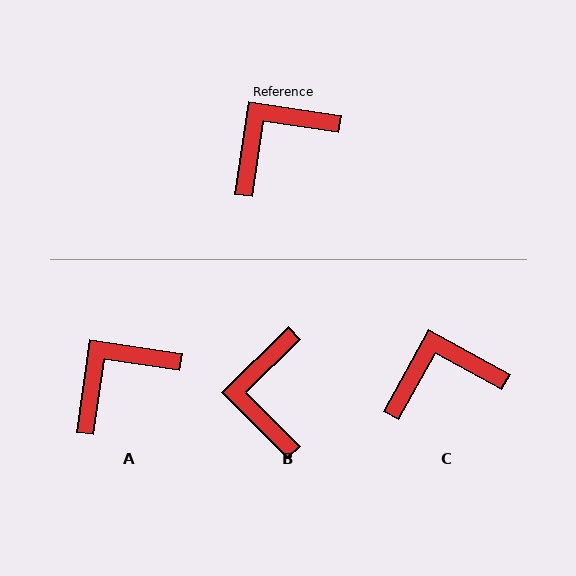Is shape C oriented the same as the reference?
No, it is off by about 21 degrees.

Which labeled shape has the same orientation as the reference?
A.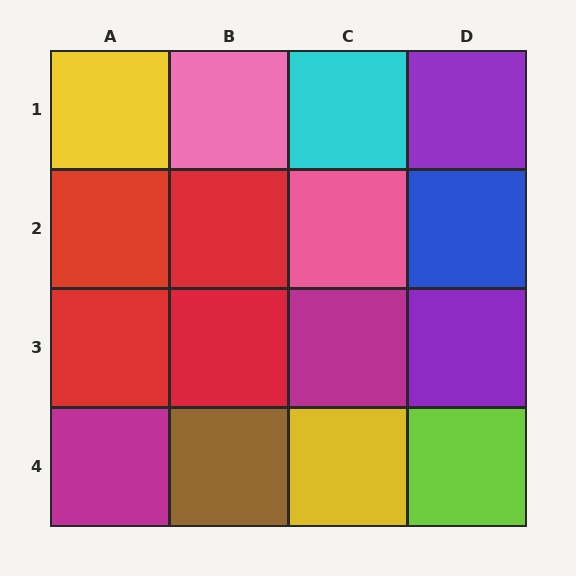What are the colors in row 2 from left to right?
Red, red, pink, blue.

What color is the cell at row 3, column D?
Purple.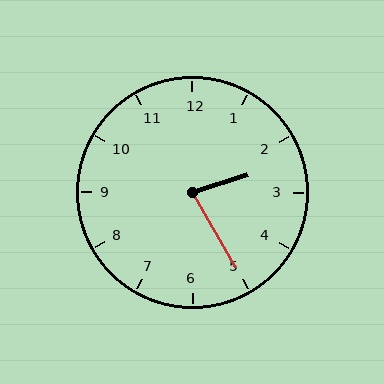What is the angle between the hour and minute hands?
Approximately 78 degrees.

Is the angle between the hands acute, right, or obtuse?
It is acute.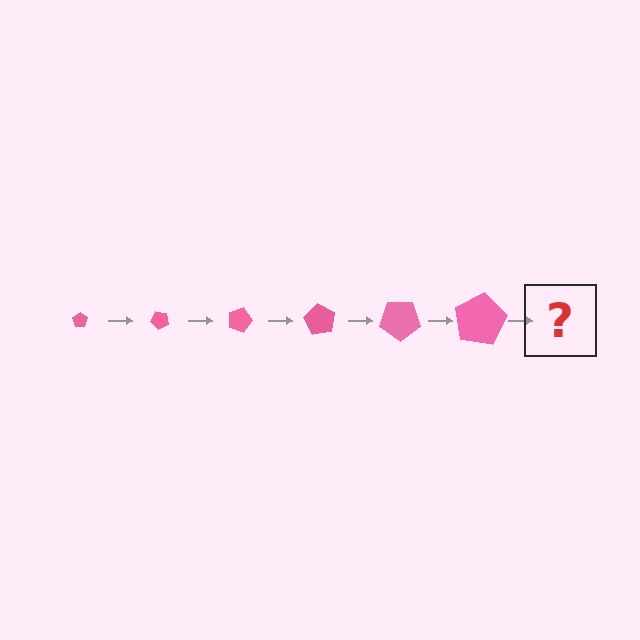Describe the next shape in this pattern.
It should be a pentagon, larger than the previous one and rotated 270 degrees from the start.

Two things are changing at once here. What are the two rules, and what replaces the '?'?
The two rules are that the pentagon grows larger each step and it rotates 45 degrees each step. The '?' should be a pentagon, larger than the previous one and rotated 270 degrees from the start.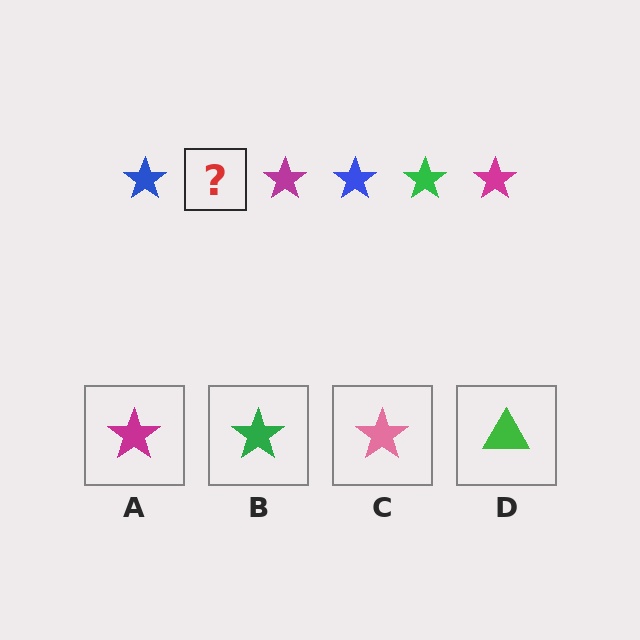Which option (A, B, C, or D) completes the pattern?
B.